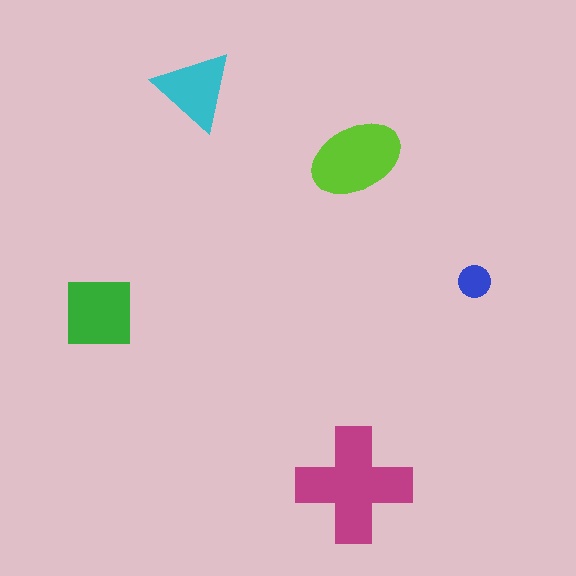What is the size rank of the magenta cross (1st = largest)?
1st.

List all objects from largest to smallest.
The magenta cross, the lime ellipse, the green square, the cyan triangle, the blue circle.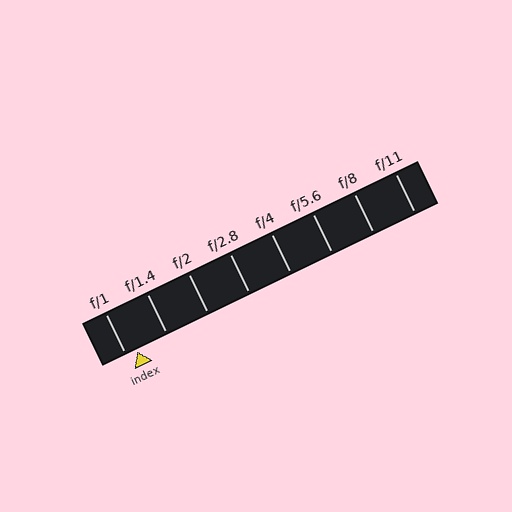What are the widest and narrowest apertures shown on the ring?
The widest aperture shown is f/1 and the narrowest is f/11.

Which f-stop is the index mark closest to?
The index mark is closest to f/1.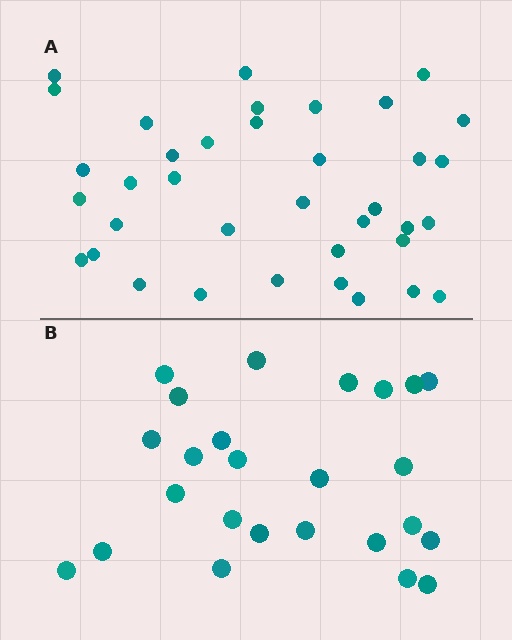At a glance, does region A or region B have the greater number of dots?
Region A (the top region) has more dots.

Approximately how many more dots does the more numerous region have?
Region A has roughly 12 or so more dots than region B.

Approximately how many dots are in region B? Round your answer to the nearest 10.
About 20 dots. (The exact count is 25, which rounds to 20.)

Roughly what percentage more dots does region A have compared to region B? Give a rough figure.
About 50% more.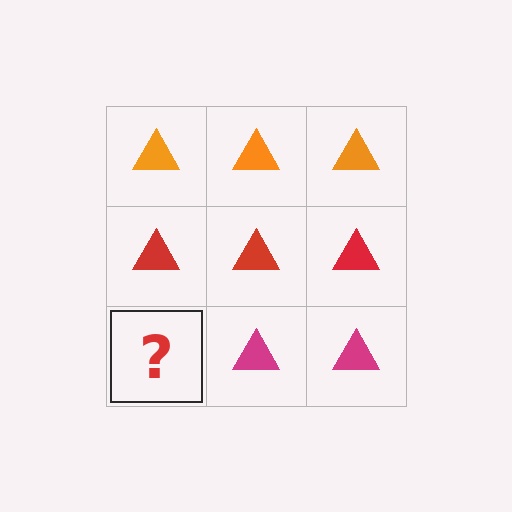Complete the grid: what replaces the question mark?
The question mark should be replaced with a magenta triangle.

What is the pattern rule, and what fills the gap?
The rule is that each row has a consistent color. The gap should be filled with a magenta triangle.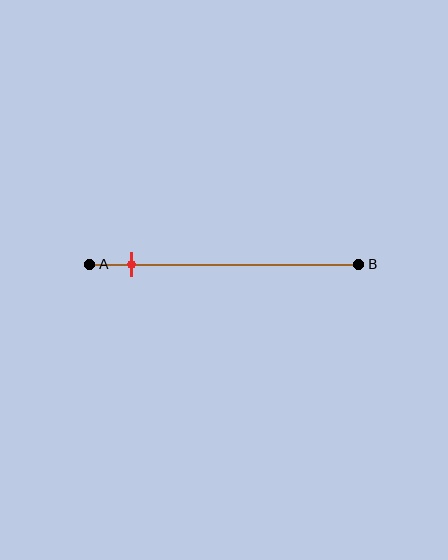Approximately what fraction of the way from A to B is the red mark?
The red mark is approximately 15% of the way from A to B.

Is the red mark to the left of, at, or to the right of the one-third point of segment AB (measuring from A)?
The red mark is to the left of the one-third point of segment AB.